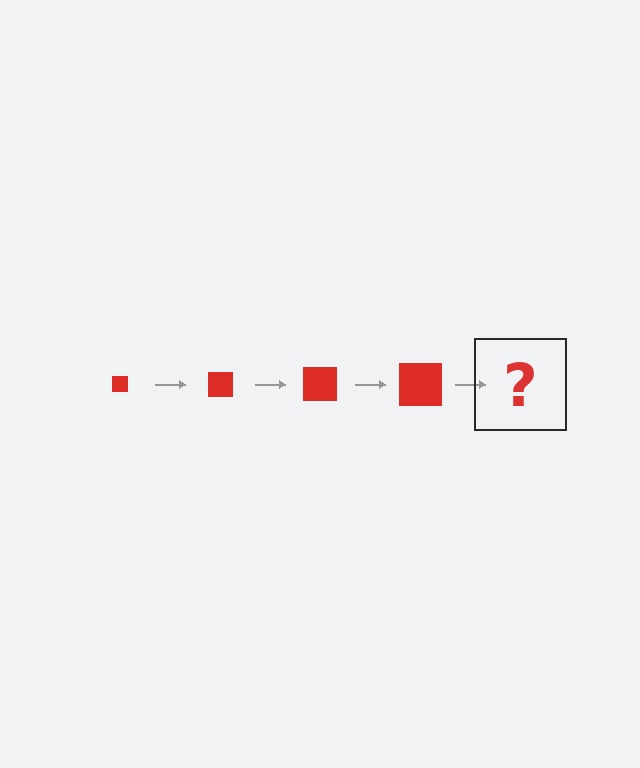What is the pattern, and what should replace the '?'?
The pattern is that the square gets progressively larger each step. The '?' should be a red square, larger than the previous one.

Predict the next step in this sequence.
The next step is a red square, larger than the previous one.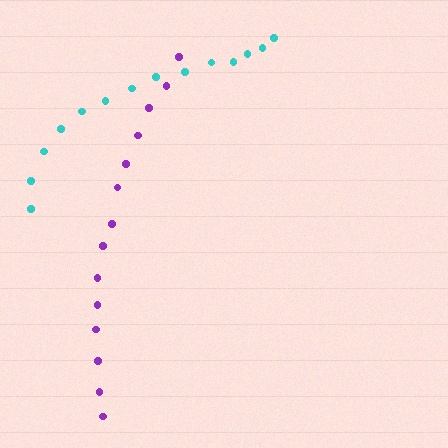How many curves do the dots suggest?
There are 2 distinct paths.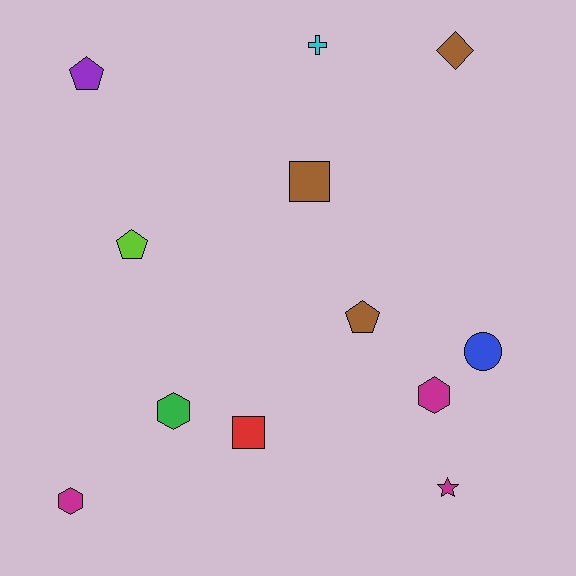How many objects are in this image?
There are 12 objects.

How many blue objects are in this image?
There is 1 blue object.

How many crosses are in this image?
There is 1 cross.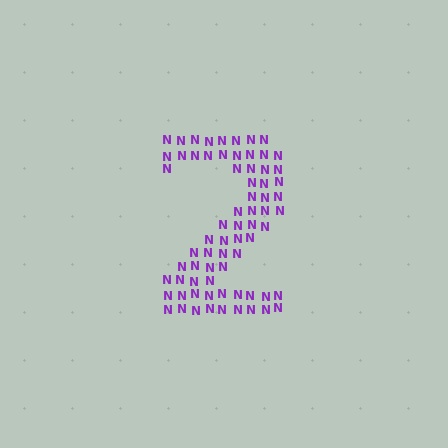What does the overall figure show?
The overall figure shows the digit 2.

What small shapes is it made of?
It is made of small letter N's.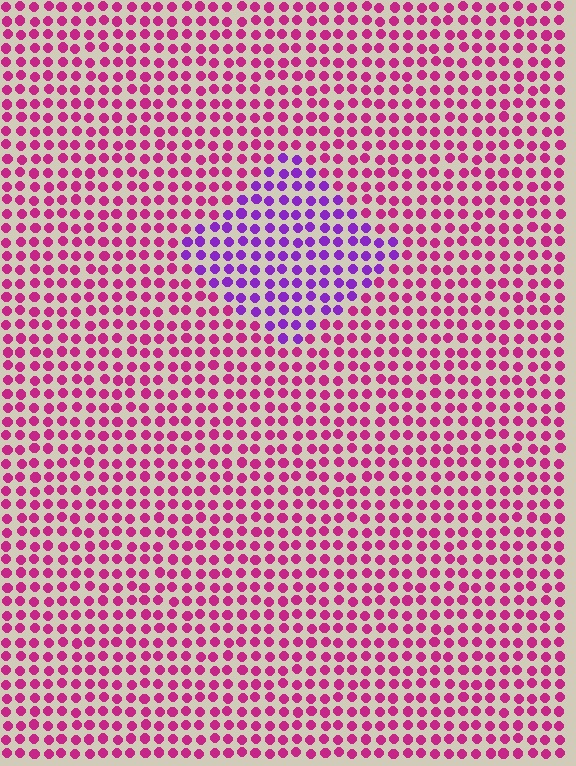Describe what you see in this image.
The image is filled with small magenta elements in a uniform arrangement. A diamond-shaped region is visible where the elements are tinted to a slightly different hue, forming a subtle color boundary.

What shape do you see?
I see a diamond.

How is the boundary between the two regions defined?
The boundary is defined purely by a slight shift in hue (about 46 degrees). Spacing, size, and orientation are identical on both sides.